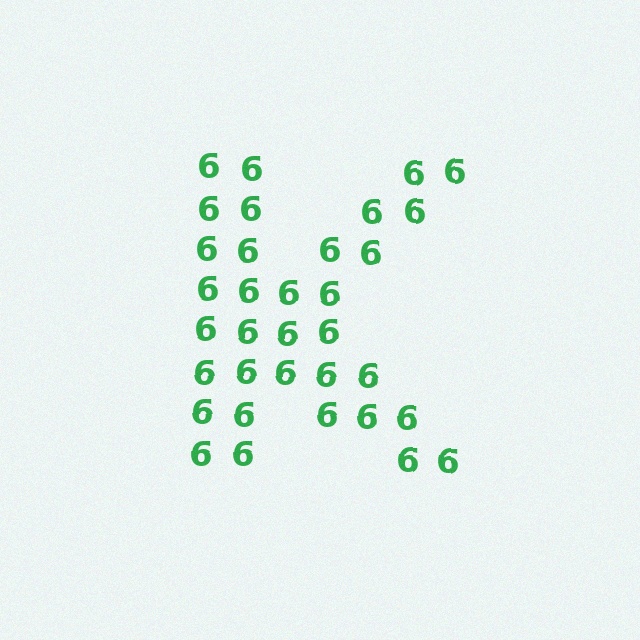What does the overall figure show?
The overall figure shows the letter K.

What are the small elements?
The small elements are digit 6's.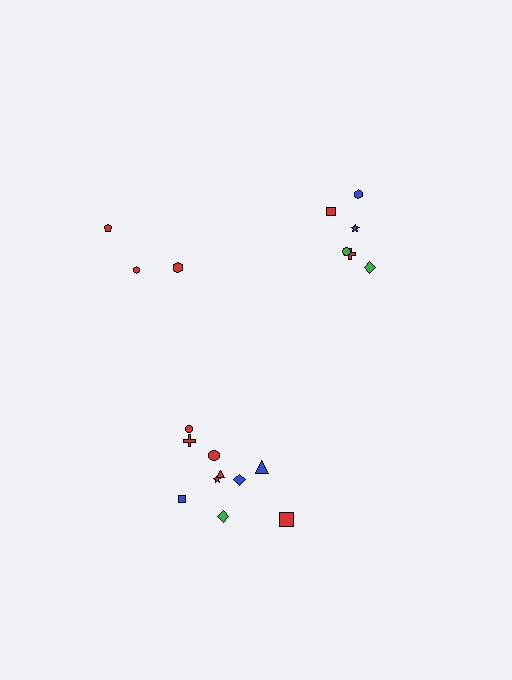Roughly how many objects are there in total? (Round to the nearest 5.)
Roughly 20 objects in total.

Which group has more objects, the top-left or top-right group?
The top-right group.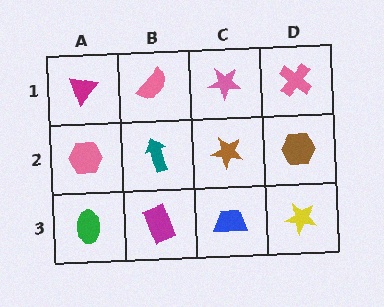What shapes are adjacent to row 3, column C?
A brown star (row 2, column C), a magenta rectangle (row 3, column B), a yellow star (row 3, column D).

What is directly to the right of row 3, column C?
A yellow star.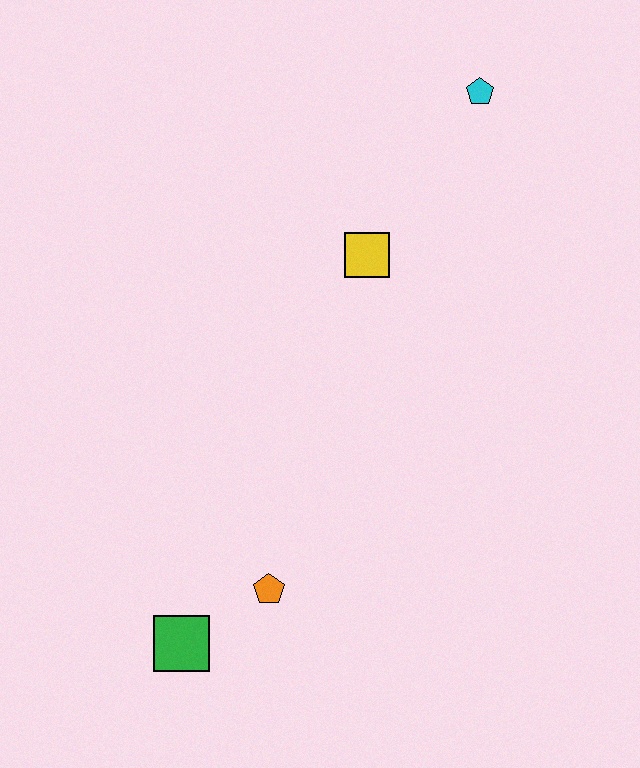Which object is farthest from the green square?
The cyan pentagon is farthest from the green square.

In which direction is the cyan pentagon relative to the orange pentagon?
The cyan pentagon is above the orange pentagon.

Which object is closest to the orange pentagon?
The green square is closest to the orange pentagon.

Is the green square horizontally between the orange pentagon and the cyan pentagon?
No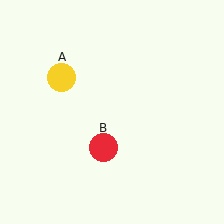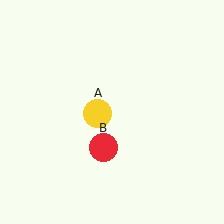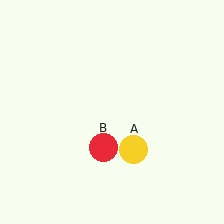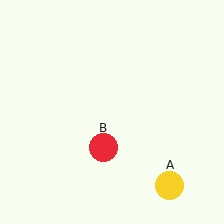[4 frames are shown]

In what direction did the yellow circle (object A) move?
The yellow circle (object A) moved down and to the right.